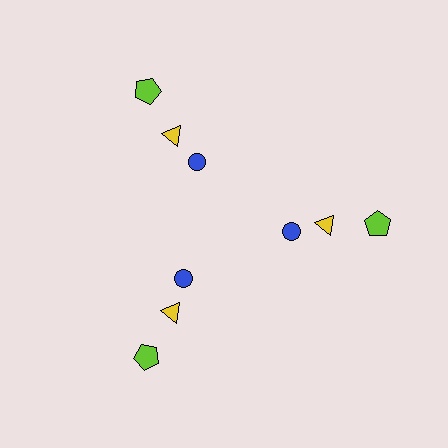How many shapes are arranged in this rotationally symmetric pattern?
There are 9 shapes, arranged in 3 groups of 3.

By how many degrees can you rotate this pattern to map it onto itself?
The pattern maps onto itself every 120 degrees of rotation.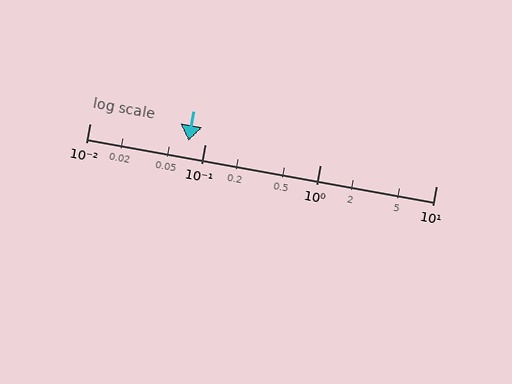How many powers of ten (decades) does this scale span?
The scale spans 3 decades, from 0.01 to 10.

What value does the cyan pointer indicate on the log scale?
The pointer indicates approximately 0.072.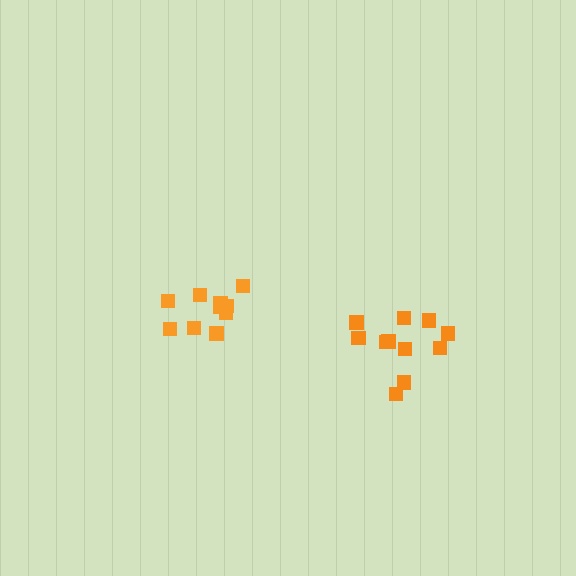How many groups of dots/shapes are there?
There are 2 groups.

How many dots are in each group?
Group 1: 10 dots, Group 2: 11 dots (21 total).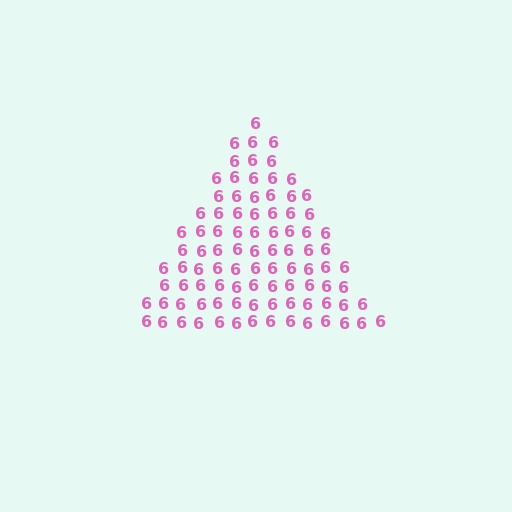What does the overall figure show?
The overall figure shows a triangle.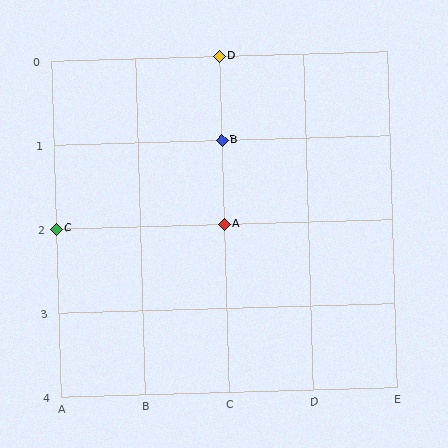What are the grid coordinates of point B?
Point B is at grid coordinates (C, 1).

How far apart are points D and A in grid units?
Points D and A are 2 rows apart.